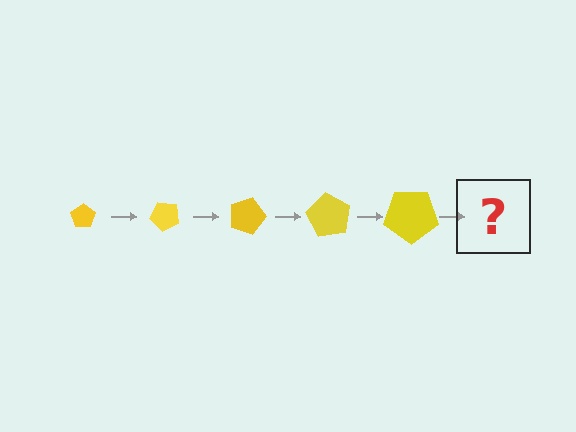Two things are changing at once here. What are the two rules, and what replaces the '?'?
The two rules are that the pentagon grows larger each step and it rotates 45 degrees each step. The '?' should be a pentagon, larger than the previous one and rotated 225 degrees from the start.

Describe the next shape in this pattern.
It should be a pentagon, larger than the previous one and rotated 225 degrees from the start.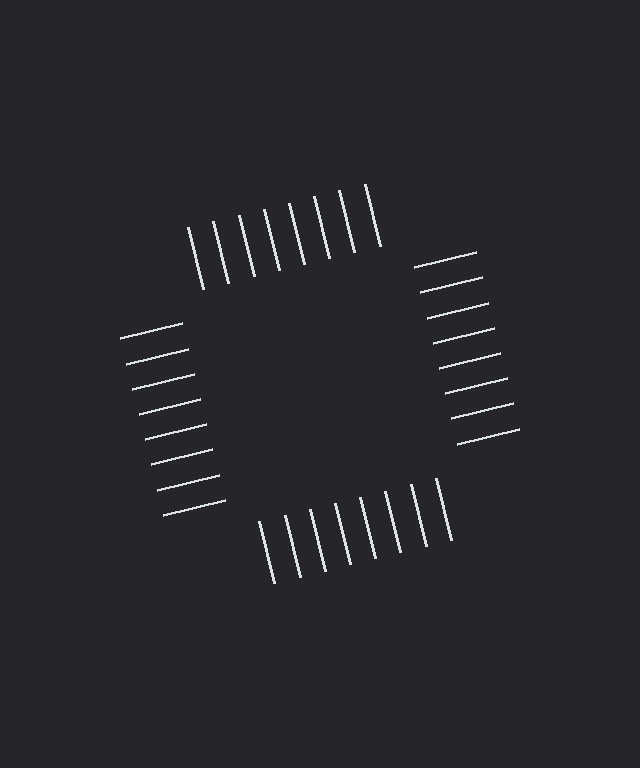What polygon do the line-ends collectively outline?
An illusory square — the line segments terminate on its edges but no continuous stroke is drawn.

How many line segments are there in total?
32 — 8 along each of the 4 edges.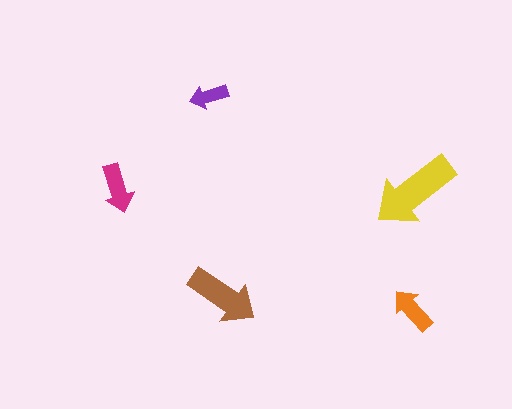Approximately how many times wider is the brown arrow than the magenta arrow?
About 1.5 times wider.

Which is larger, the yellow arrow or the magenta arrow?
The yellow one.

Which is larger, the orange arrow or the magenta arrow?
The magenta one.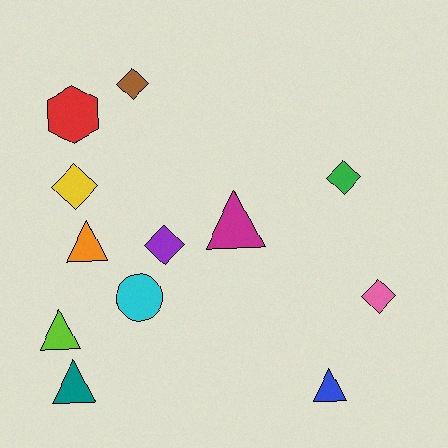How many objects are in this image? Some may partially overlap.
There are 12 objects.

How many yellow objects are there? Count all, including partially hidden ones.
There is 1 yellow object.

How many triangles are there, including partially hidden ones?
There are 5 triangles.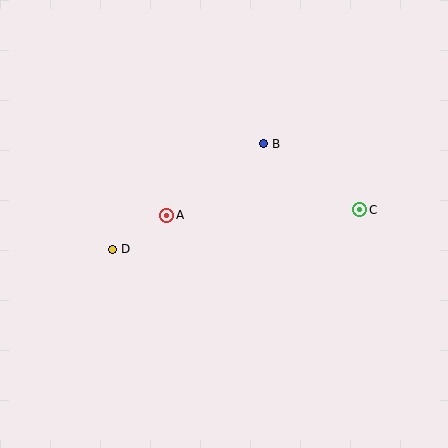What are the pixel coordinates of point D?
Point D is at (112, 249).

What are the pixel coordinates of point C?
Point C is at (360, 210).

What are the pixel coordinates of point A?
Point A is at (167, 215).